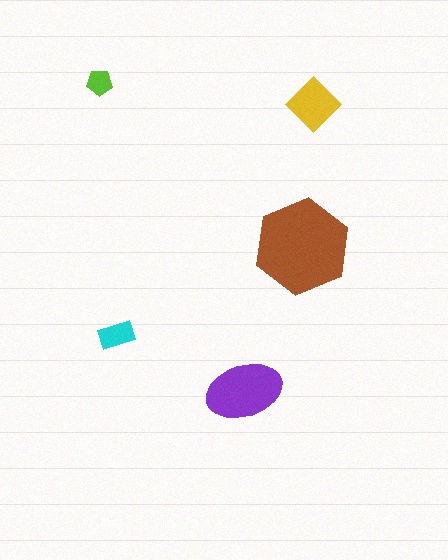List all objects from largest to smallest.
The brown hexagon, the purple ellipse, the yellow diamond, the cyan rectangle, the lime pentagon.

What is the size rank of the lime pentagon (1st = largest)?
5th.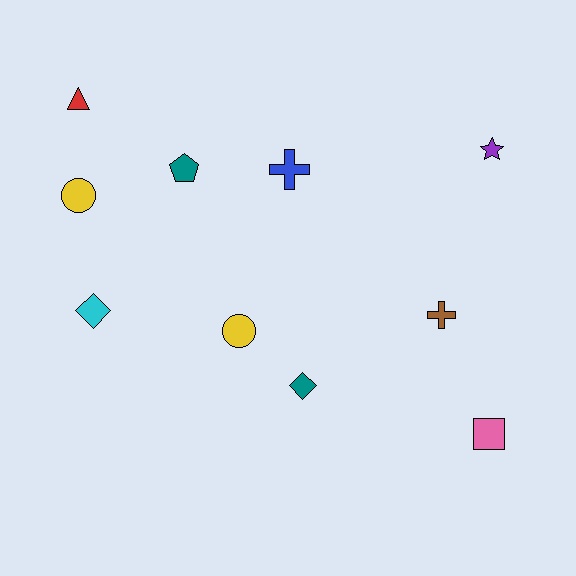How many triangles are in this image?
There is 1 triangle.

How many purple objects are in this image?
There is 1 purple object.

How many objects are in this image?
There are 10 objects.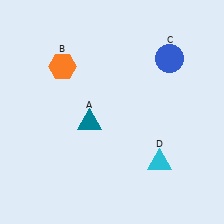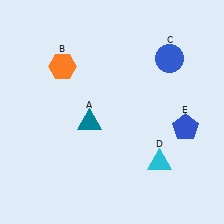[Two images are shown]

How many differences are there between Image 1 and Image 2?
There is 1 difference between the two images.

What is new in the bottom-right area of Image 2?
A blue pentagon (E) was added in the bottom-right area of Image 2.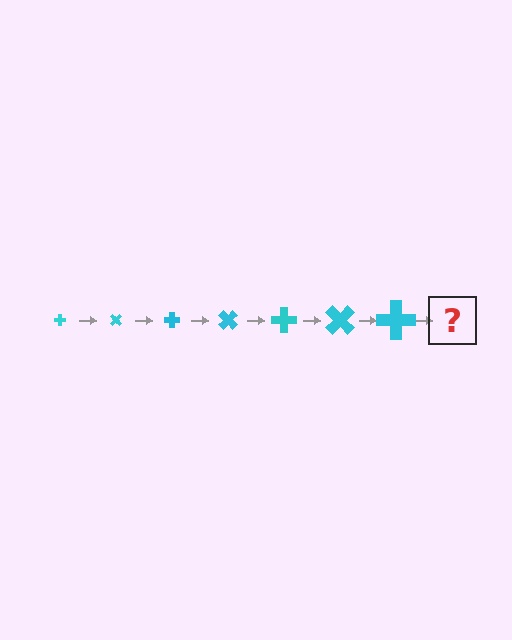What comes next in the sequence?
The next element should be a cross, larger than the previous one and rotated 315 degrees from the start.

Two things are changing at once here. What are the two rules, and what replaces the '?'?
The two rules are that the cross grows larger each step and it rotates 45 degrees each step. The '?' should be a cross, larger than the previous one and rotated 315 degrees from the start.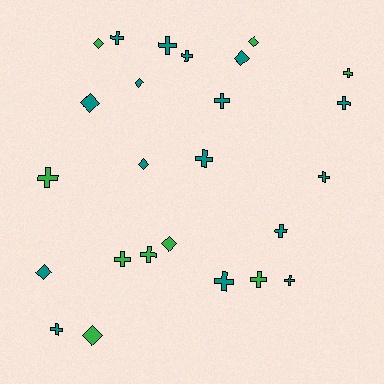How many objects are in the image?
There are 25 objects.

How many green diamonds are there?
There are 4 green diamonds.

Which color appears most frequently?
Teal, with 16 objects.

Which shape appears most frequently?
Cross, with 16 objects.